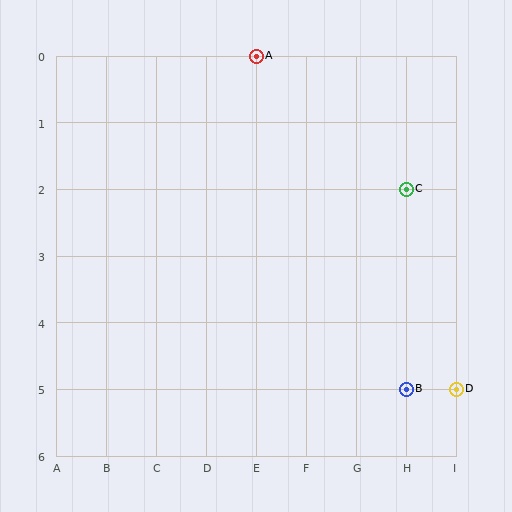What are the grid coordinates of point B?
Point B is at grid coordinates (H, 5).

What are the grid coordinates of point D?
Point D is at grid coordinates (I, 5).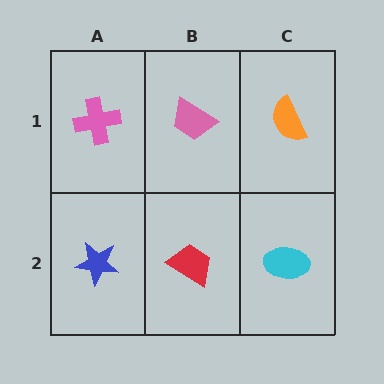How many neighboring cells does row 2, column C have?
2.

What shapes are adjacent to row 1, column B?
A red trapezoid (row 2, column B), a pink cross (row 1, column A), an orange semicircle (row 1, column C).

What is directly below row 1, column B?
A red trapezoid.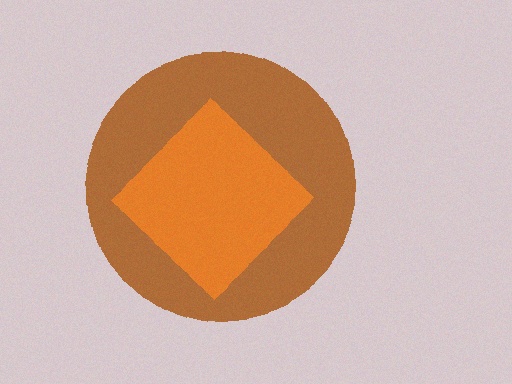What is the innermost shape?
The orange diamond.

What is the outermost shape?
The brown circle.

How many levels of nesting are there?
2.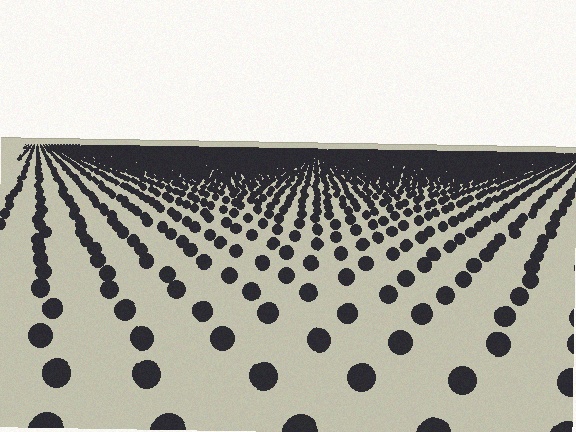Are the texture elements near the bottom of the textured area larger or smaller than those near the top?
Larger. Near the bottom, elements are closer to the viewer and appear at a bigger on-screen size.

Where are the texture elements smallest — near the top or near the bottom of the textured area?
Near the top.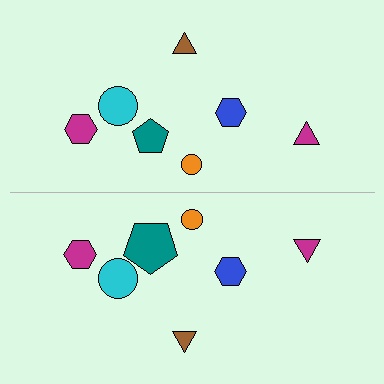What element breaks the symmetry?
The teal pentagon on the bottom side has a different size than its mirror counterpart.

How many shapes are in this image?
There are 14 shapes in this image.